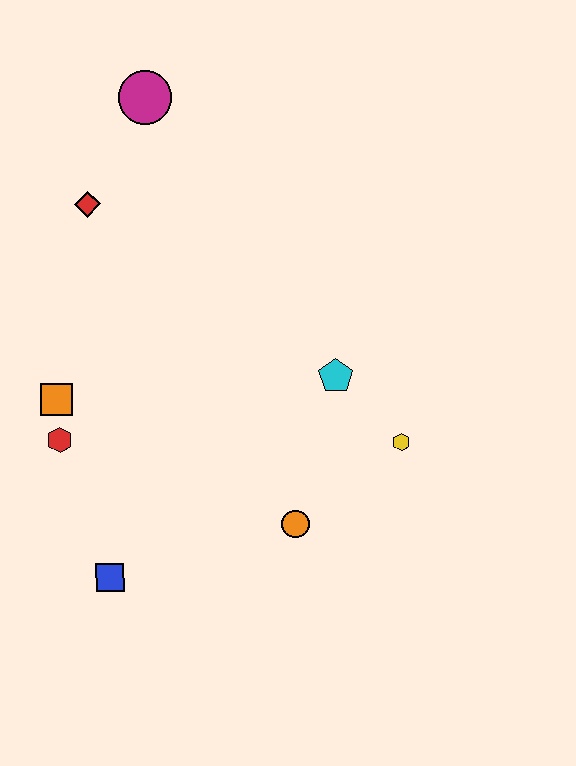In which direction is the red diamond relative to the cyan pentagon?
The red diamond is to the left of the cyan pentagon.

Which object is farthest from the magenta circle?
The blue square is farthest from the magenta circle.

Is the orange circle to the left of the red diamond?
No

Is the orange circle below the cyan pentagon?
Yes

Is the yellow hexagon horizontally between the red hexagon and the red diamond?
No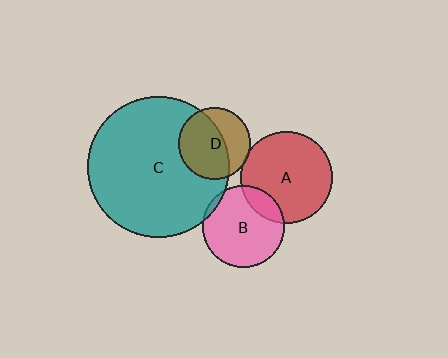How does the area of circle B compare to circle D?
Approximately 1.3 times.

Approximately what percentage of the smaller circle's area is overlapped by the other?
Approximately 5%.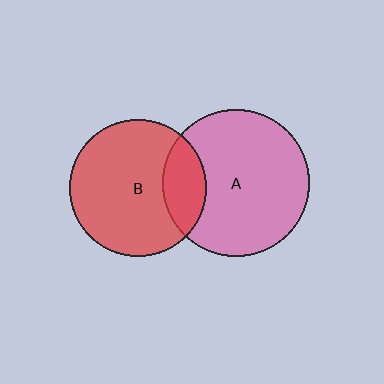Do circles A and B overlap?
Yes.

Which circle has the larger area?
Circle A (pink).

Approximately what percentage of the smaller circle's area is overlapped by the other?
Approximately 20%.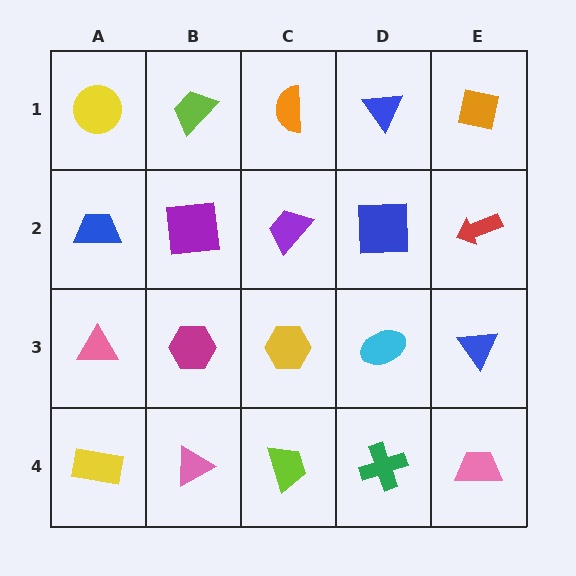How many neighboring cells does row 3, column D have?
4.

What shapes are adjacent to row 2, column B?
A lime trapezoid (row 1, column B), a magenta hexagon (row 3, column B), a blue trapezoid (row 2, column A), a purple trapezoid (row 2, column C).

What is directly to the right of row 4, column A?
A pink triangle.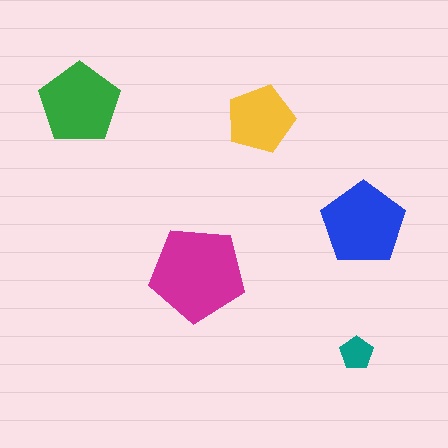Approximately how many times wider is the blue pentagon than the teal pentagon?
About 2.5 times wider.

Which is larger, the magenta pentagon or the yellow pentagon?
The magenta one.